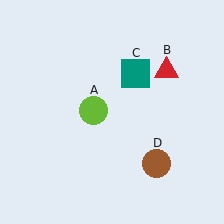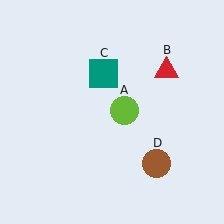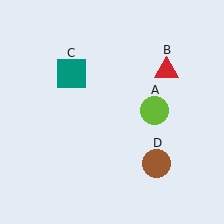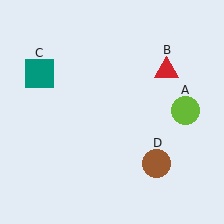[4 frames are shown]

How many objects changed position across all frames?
2 objects changed position: lime circle (object A), teal square (object C).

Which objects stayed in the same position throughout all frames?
Red triangle (object B) and brown circle (object D) remained stationary.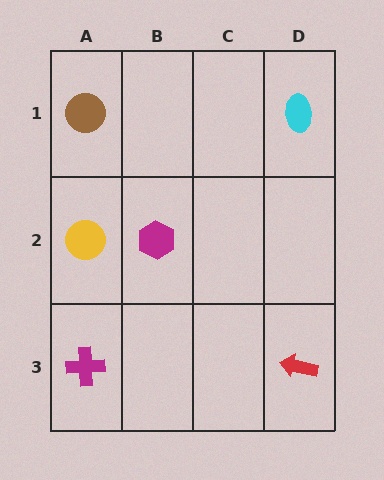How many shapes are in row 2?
2 shapes.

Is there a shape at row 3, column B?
No, that cell is empty.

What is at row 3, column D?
A red arrow.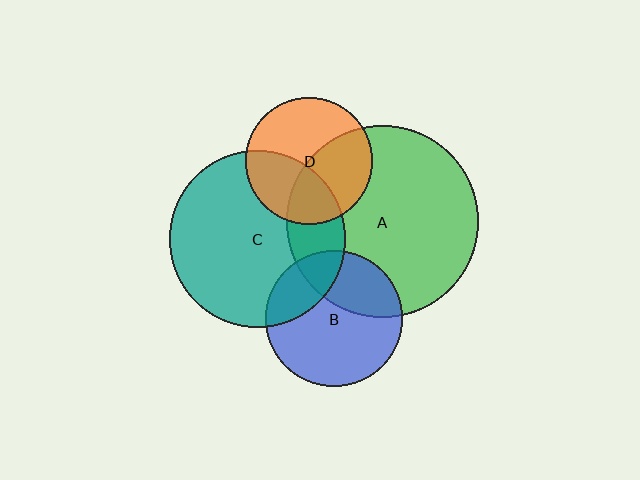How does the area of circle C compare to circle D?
Approximately 1.9 times.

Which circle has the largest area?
Circle A (green).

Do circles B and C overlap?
Yes.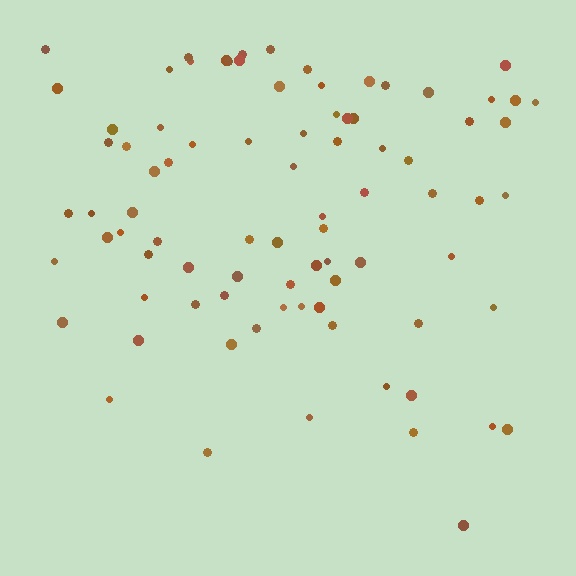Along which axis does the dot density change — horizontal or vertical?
Vertical.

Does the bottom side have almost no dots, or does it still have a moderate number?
Still a moderate number, just noticeably fewer than the top.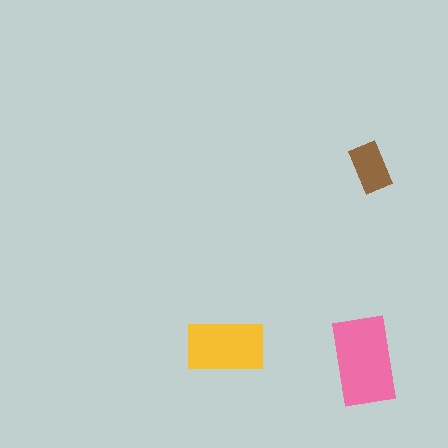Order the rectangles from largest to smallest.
the pink one, the yellow one, the brown one.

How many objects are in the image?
There are 3 objects in the image.